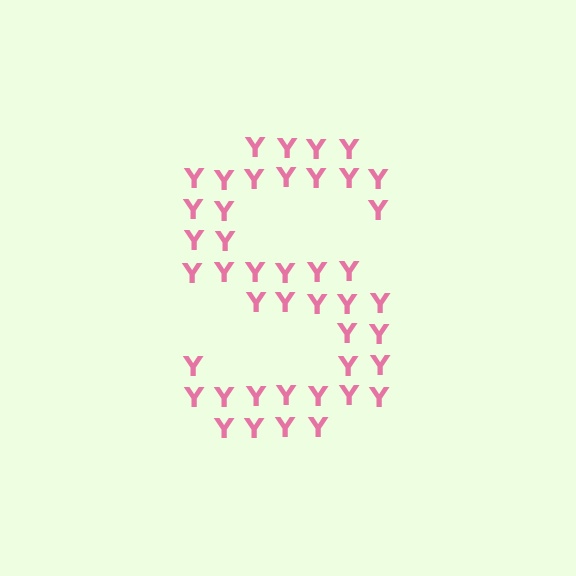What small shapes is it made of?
It is made of small letter Y's.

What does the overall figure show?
The overall figure shows the letter S.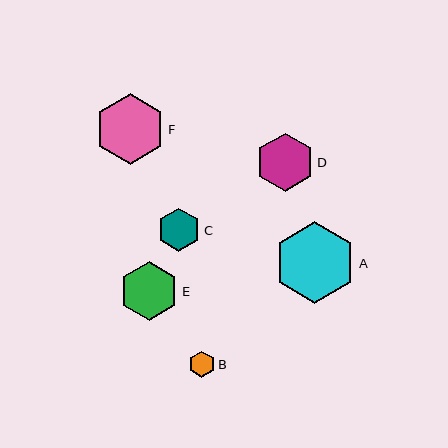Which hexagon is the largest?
Hexagon A is the largest with a size of approximately 82 pixels.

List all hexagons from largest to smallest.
From largest to smallest: A, F, E, D, C, B.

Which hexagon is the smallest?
Hexagon B is the smallest with a size of approximately 26 pixels.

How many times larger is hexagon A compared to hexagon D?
Hexagon A is approximately 1.4 times the size of hexagon D.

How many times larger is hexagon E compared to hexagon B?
Hexagon E is approximately 2.3 times the size of hexagon B.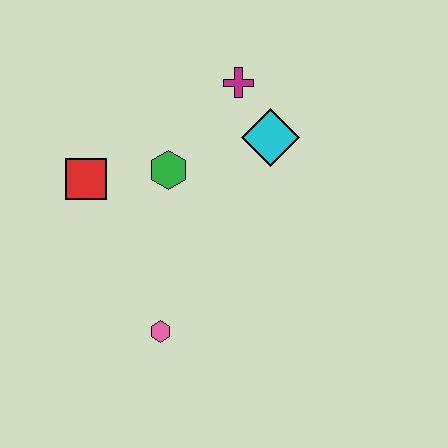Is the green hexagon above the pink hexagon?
Yes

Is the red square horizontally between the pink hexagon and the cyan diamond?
No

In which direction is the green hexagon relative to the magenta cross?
The green hexagon is below the magenta cross.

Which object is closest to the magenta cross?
The cyan diamond is closest to the magenta cross.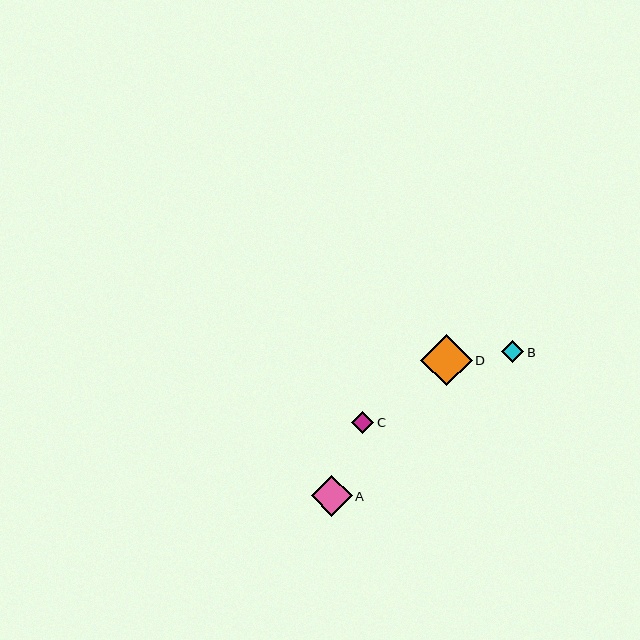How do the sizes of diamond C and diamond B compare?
Diamond C and diamond B are approximately the same size.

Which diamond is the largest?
Diamond D is the largest with a size of approximately 51 pixels.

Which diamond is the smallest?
Diamond B is the smallest with a size of approximately 22 pixels.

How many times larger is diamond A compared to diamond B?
Diamond A is approximately 1.9 times the size of diamond B.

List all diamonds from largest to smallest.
From largest to smallest: D, A, C, B.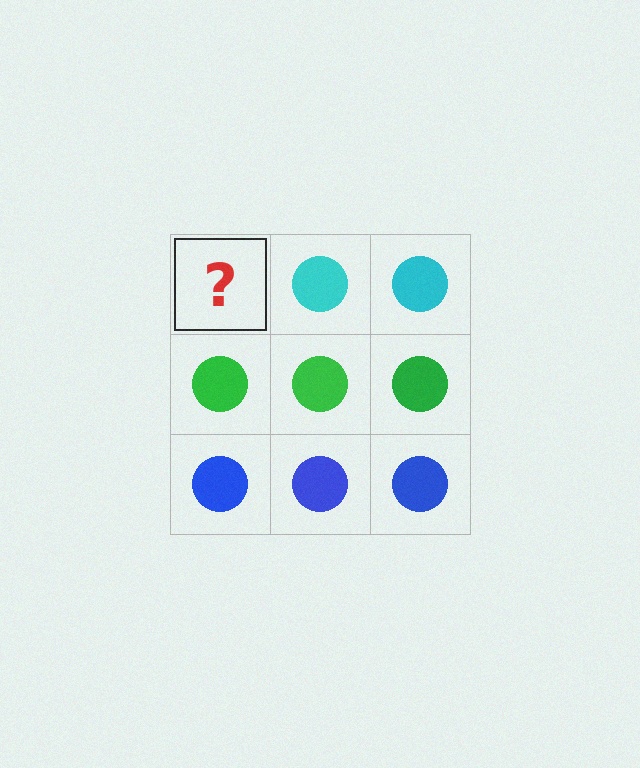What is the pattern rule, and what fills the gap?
The rule is that each row has a consistent color. The gap should be filled with a cyan circle.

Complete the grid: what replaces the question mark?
The question mark should be replaced with a cyan circle.